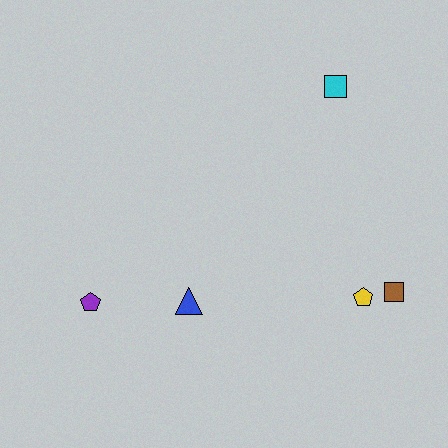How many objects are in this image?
There are 5 objects.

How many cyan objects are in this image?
There is 1 cyan object.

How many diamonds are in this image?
There are no diamonds.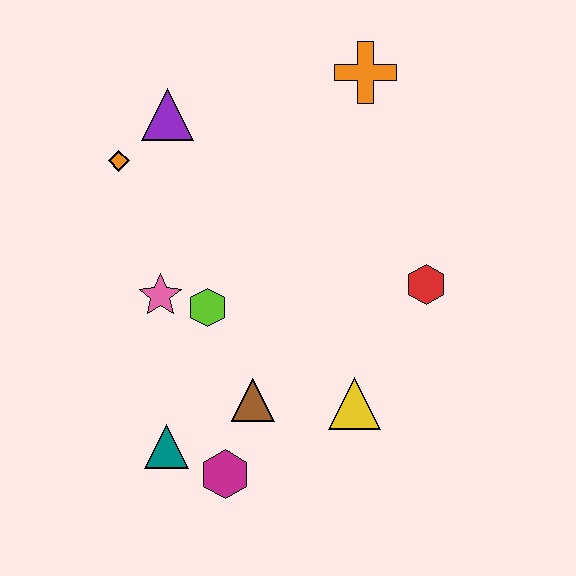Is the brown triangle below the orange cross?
Yes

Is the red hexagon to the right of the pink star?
Yes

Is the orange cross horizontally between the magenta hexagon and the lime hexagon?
No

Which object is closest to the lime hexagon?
The pink star is closest to the lime hexagon.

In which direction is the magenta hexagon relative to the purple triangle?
The magenta hexagon is below the purple triangle.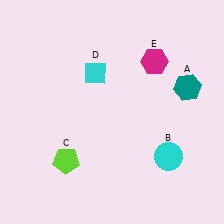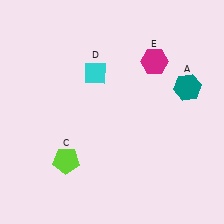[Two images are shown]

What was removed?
The cyan circle (B) was removed in Image 2.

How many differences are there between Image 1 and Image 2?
There is 1 difference between the two images.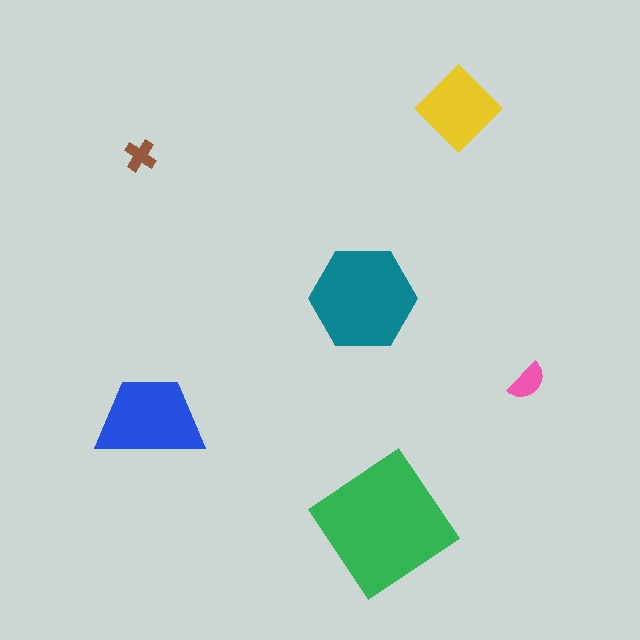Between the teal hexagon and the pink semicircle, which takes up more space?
The teal hexagon.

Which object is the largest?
The green diamond.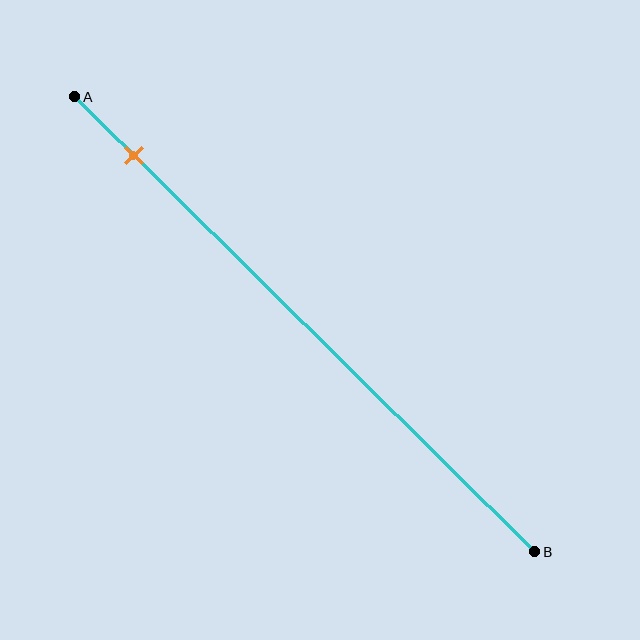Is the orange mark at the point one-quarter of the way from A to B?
No, the mark is at about 15% from A, not at the 25% one-quarter point.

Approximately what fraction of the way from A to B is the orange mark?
The orange mark is approximately 15% of the way from A to B.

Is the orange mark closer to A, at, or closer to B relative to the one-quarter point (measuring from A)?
The orange mark is closer to point A than the one-quarter point of segment AB.